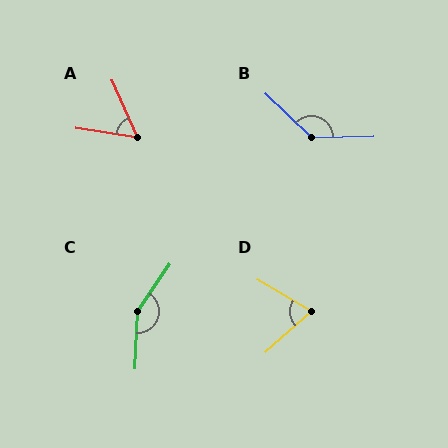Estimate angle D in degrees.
Approximately 72 degrees.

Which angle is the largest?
C, at approximately 148 degrees.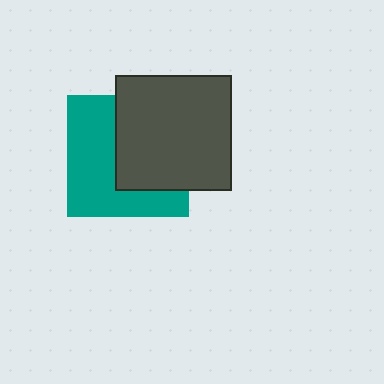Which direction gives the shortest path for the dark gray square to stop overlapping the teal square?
Moving right gives the shortest separation.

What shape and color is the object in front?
The object in front is a dark gray square.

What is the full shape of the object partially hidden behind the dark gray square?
The partially hidden object is a teal square.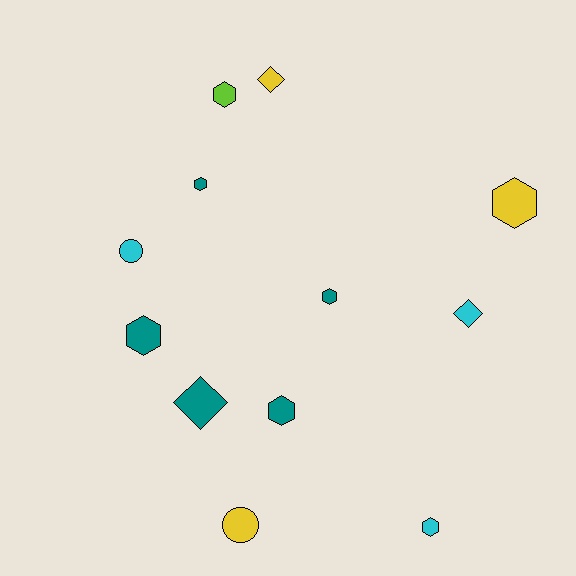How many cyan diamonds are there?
There is 1 cyan diamond.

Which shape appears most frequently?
Hexagon, with 7 objects.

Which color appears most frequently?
Teal, with 5 objects.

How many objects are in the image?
There are 12 objects.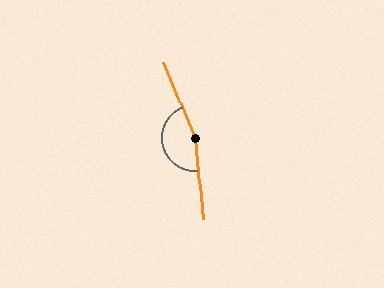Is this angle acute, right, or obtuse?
It is obtuse.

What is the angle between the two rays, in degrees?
Approximately 163 degrees.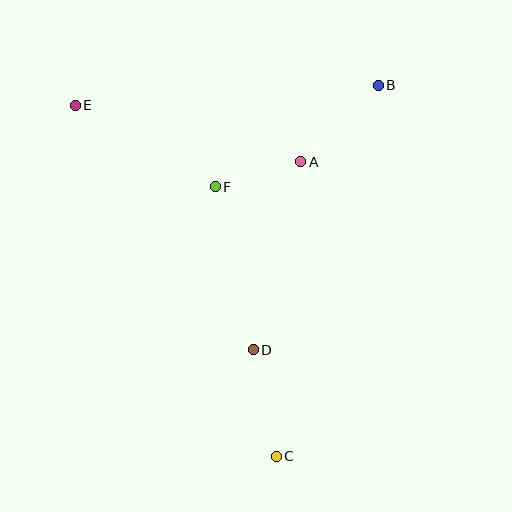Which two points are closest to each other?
Points A and F are closest to each other.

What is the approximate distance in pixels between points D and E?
The distance between D and E is approximately 303 pixels.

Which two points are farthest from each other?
Points C and E are farthest from each other.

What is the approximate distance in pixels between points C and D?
The distance between C and D is approximately 109 pixels.